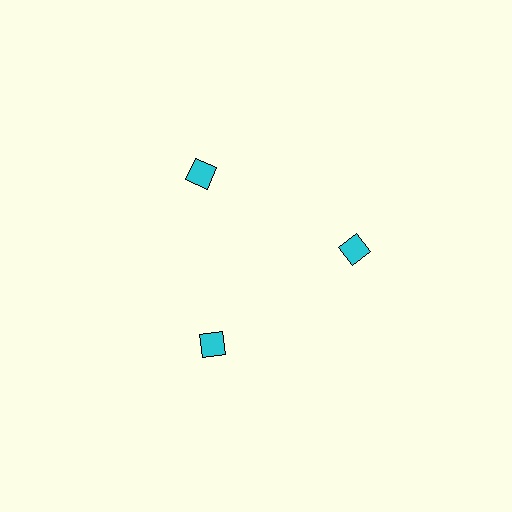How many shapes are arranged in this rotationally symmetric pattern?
There are 3 shapes, arranged in 3 groups of 1.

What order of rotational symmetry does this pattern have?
This pattern has 3-fold rotational symmetry.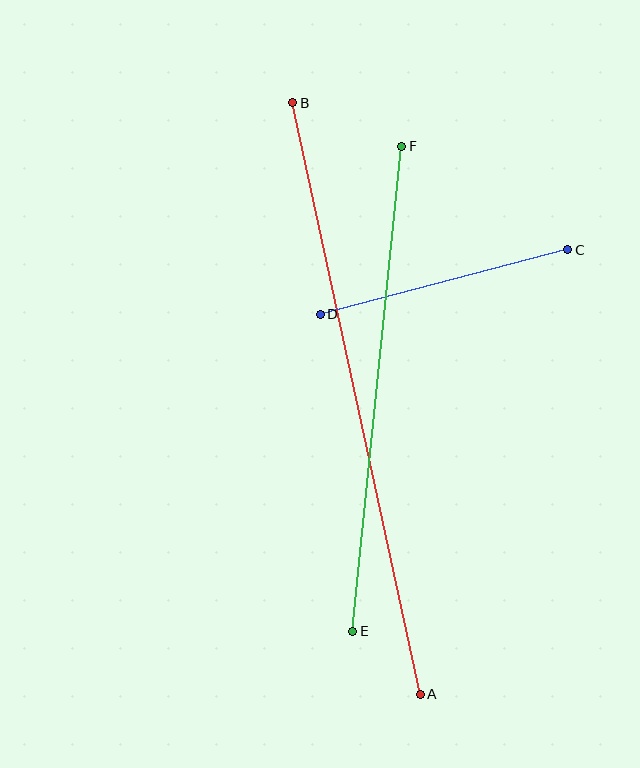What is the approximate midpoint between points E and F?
The midpoint is at approximately (377, 389) pixels.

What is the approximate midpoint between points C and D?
The midpoint is at approximately (444, 282) pixels.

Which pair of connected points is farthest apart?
Points A and B are farthest apart.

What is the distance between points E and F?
The distance is approximately 487 pixels.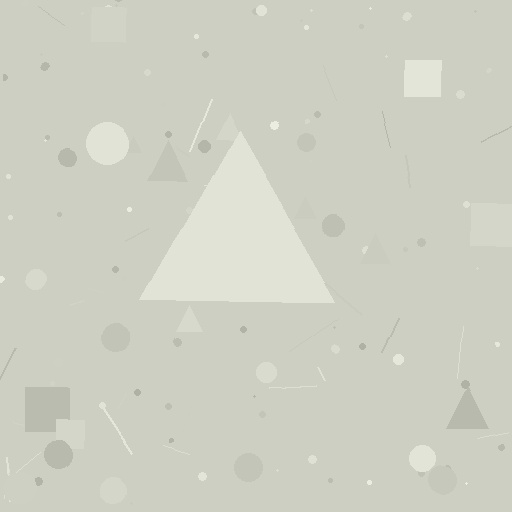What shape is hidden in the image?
A triangle is hidden in the image.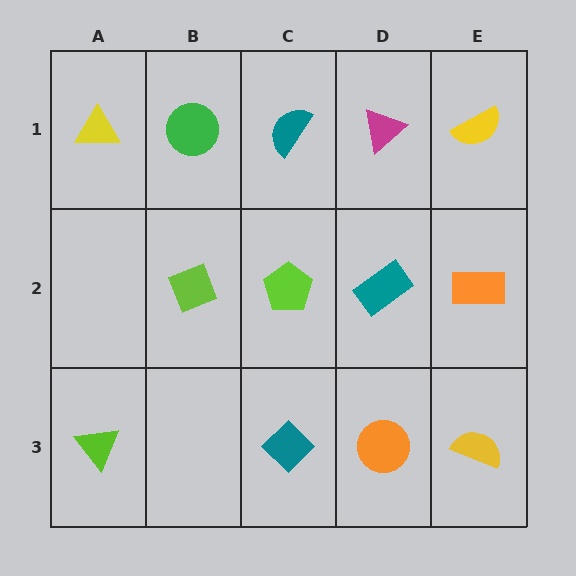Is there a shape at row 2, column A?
No, that cell is empty.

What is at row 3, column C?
A teal diamond.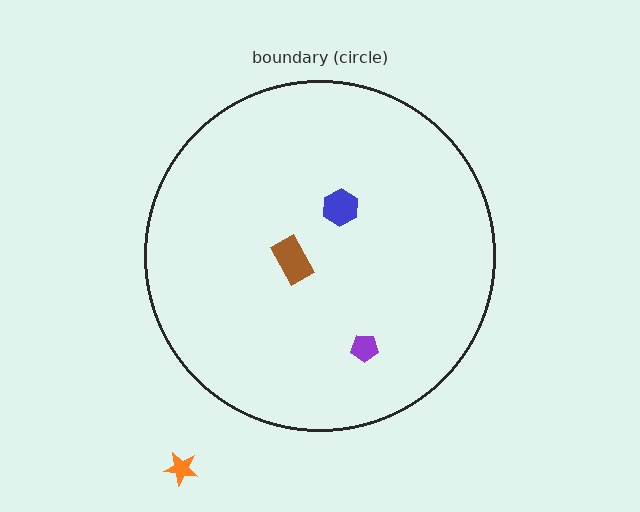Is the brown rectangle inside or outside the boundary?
Inside.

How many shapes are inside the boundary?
3 inside, 1 outside.